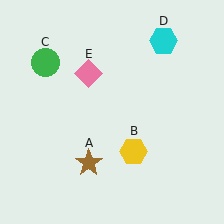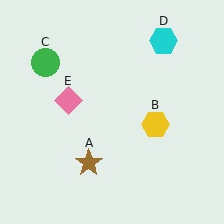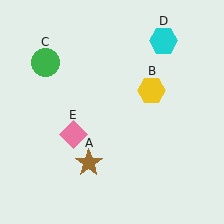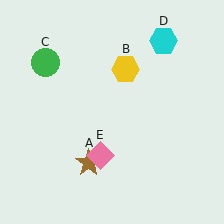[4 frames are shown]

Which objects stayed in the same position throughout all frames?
Brown star (object A) and green circle (object C) and cyan hexagon (object D) remained stationary.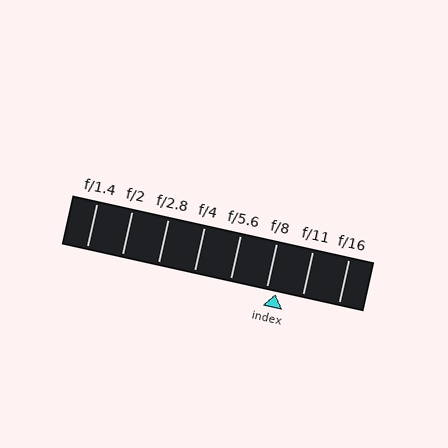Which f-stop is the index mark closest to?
The index mark is closest to f/8.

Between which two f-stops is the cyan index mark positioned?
The index mark is between f/8 and f/11.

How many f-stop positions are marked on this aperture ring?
There are 8 f-stop positions marked.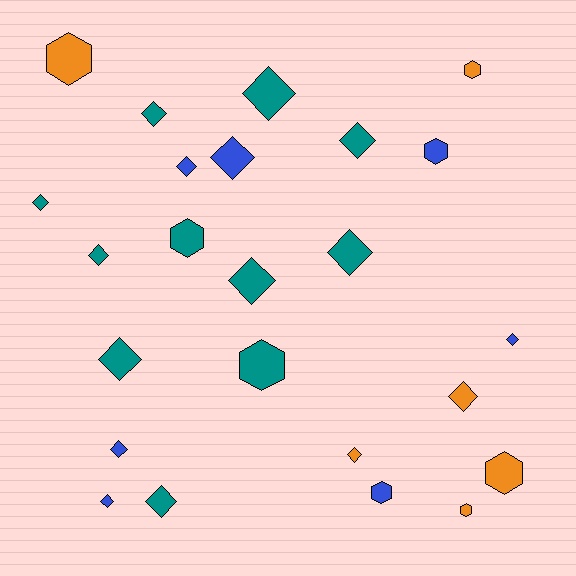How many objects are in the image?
There are 24 objects.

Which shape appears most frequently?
Diamond, with 16 objects.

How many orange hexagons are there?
There are 4 orange hexagons.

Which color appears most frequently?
Teal, with 11 objects.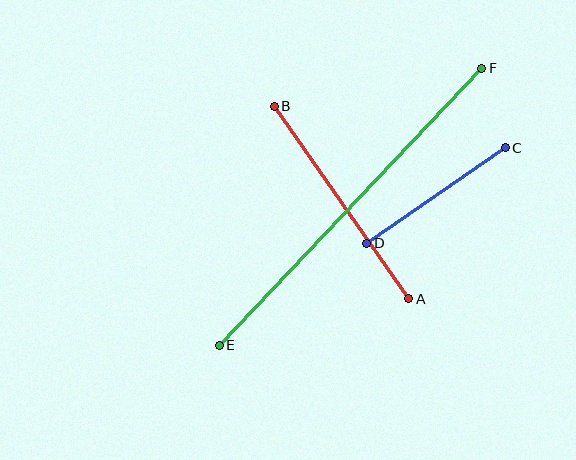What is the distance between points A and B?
The distance is approximately 235 pixels.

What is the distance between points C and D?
The distance is approximately 168 pixels.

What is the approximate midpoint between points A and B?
The midpoint is at approximately (341, 202) pixels.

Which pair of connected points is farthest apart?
Points E and F are farthest apart.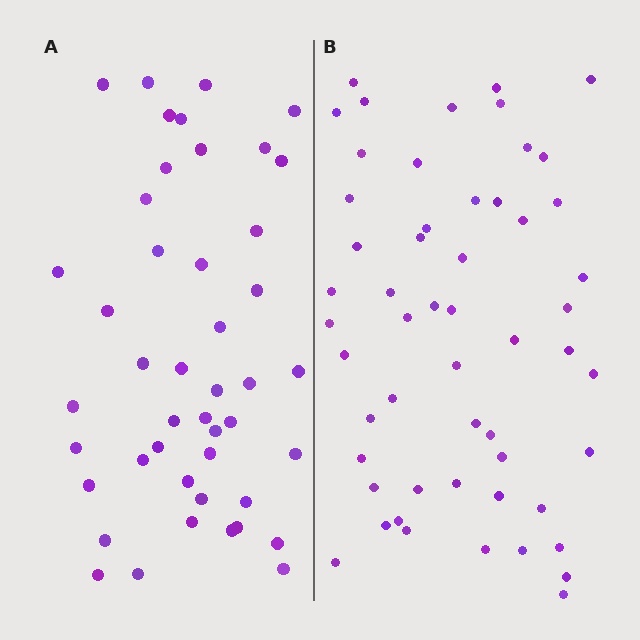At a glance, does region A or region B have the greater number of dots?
Region B (the right region) has more dots.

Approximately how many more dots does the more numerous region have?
Region B has roughly 8 or so more dots than region A.